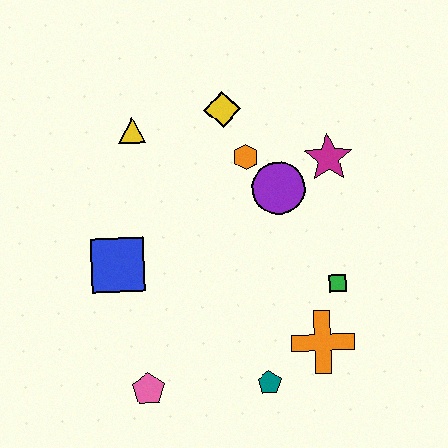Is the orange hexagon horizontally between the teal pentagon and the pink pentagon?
Yes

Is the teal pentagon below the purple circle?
Yes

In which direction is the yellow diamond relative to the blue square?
The yellow diamond is above the blue square.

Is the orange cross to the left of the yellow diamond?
No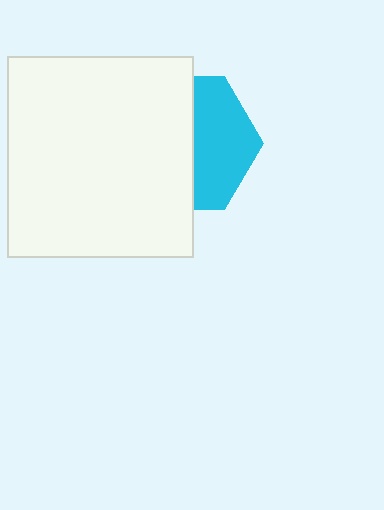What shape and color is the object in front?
The object in front is a white rectangle.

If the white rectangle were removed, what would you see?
You would see the complete cyan hexagon.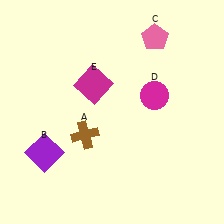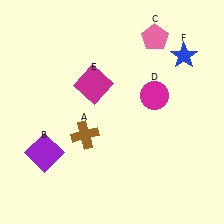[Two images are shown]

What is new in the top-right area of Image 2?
A blue star (F) was added in the top-right area of Image 2.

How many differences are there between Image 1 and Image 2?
There is 1 difference between the two images.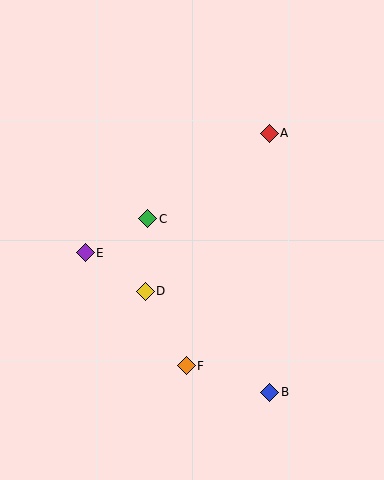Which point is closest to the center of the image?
Point C at (148, 219) is closest to the center.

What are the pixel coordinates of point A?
Point A is at (269, 133).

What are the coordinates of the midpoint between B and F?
The midpoint between B and F is at (228, 379).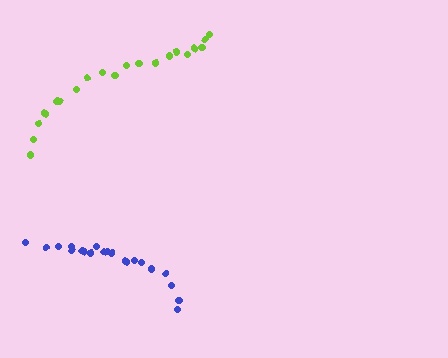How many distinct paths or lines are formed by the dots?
There are 2 distinct paths.